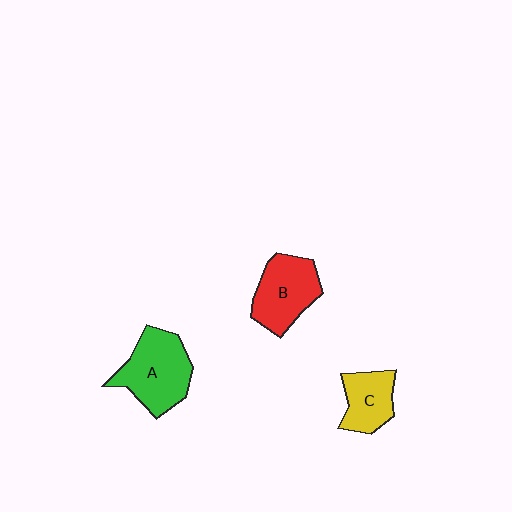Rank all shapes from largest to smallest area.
From largest to smallest: A (green), B (red), C (yellow).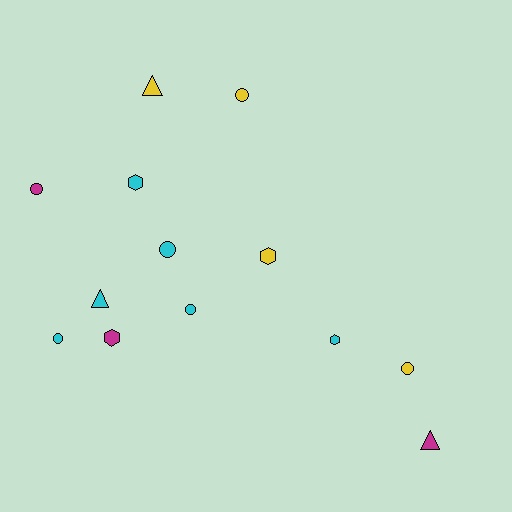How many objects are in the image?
There are 13 objects.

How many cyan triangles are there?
There is 1 cyan triangle.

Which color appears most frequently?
Cyan, with 6 objects.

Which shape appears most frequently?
Circle, with 6 objects.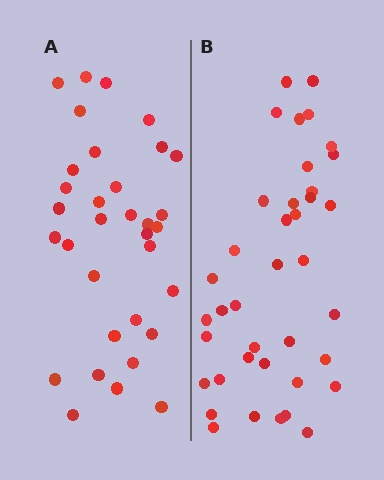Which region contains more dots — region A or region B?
Region B (the right region) has more dots.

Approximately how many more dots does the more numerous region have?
Region B has about 6 more dots than region A.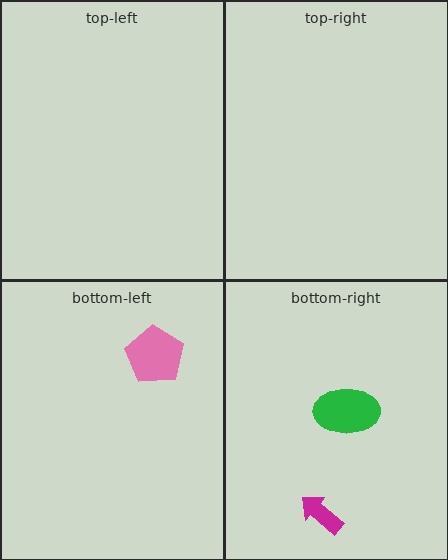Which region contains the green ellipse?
The bottom-right region.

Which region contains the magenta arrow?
The bottom-right region.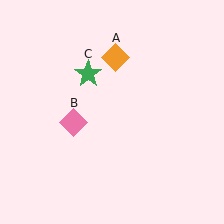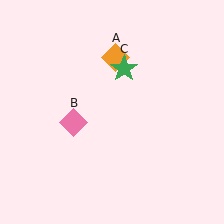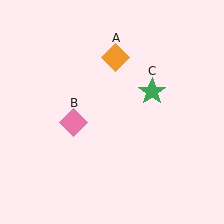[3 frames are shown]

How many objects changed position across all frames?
1 object changed position: green star (object C).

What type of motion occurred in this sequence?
The green star (object C) rotated clockwise around the center of the scene.